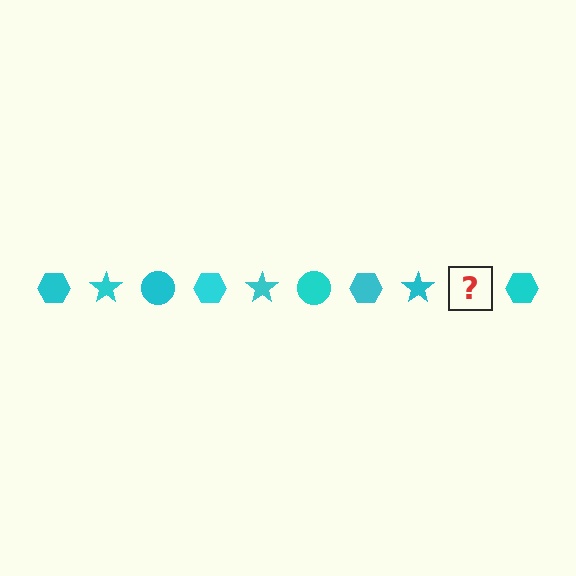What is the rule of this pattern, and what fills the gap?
The rule is that the pattern cycles through hexagon, star, circle shapes in cyan. The gap should be filled with a cyan circle.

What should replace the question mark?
The question mark should be replaced with a cyan circle.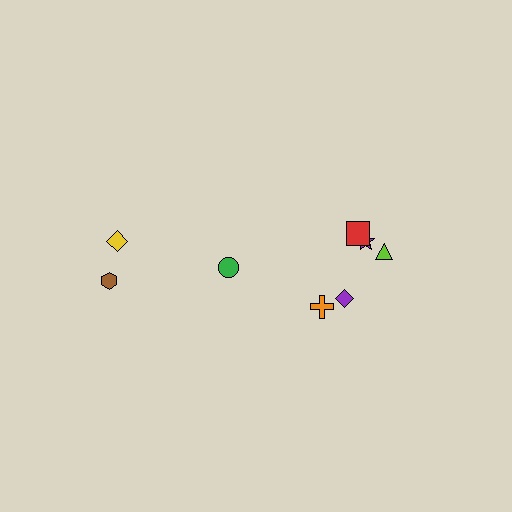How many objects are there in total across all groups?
There are 8 objects.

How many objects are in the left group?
There are 3 objects.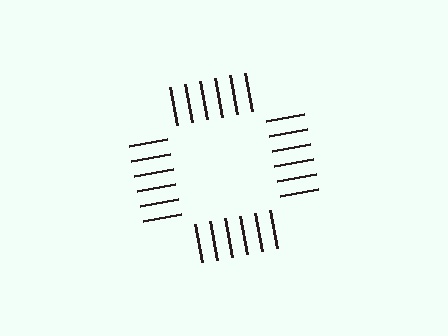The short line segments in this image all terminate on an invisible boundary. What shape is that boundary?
An illusory square — the line segments terminate on its edges but no continuous stroke is drawn.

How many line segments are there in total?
24 — 6 along each of the 4 edges.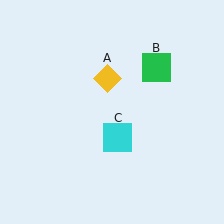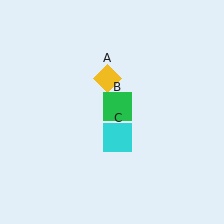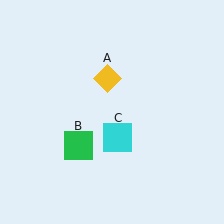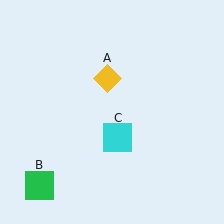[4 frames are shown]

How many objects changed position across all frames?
1 object changed position: green square (object B).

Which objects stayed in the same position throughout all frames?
Yellow diamond (object A) and cyan square (object C) remained stationary.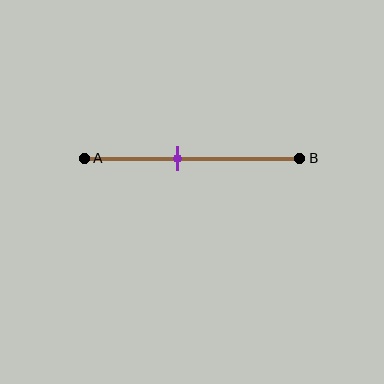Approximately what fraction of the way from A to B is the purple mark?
The purple mark is approximately 45% of the way from A to B.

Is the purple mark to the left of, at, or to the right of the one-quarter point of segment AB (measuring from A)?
The purple mark is to the right of the one-quarter point of segment AB.